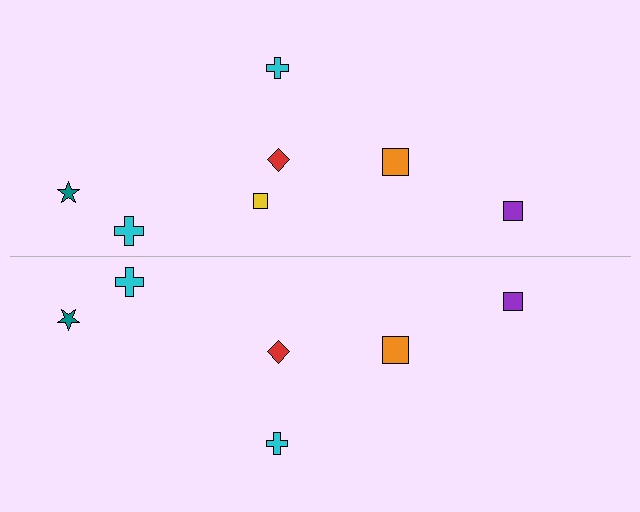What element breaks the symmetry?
A yellow square is missing from the bottom side.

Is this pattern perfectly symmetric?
No, the pattern is not perfectly symmetric. A yellow square is missing from the bottom side.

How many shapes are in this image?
There are 13 shapes in this image.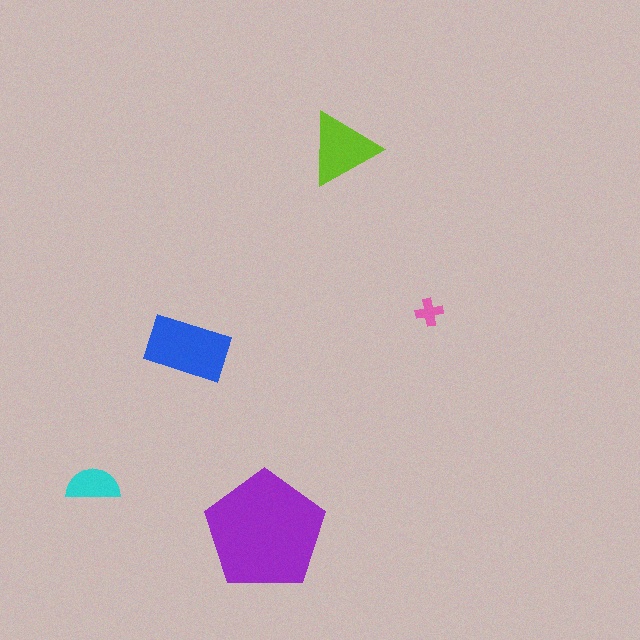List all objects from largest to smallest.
The purple pentagon, the blue rectangle, the lime triangle, the cyan semicircle, the pink cross.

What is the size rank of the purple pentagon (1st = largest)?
1st.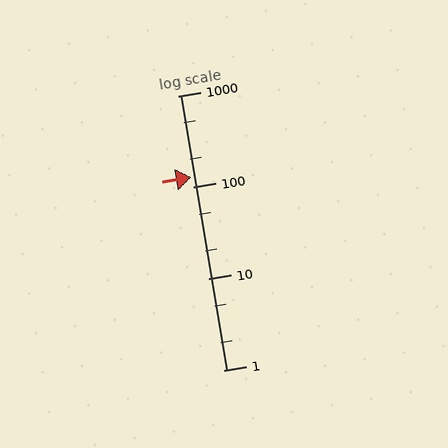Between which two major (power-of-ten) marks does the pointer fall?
The pointer is between 100 and 1000.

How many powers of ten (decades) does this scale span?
The scale spans 3 decades, from 1 to 1000.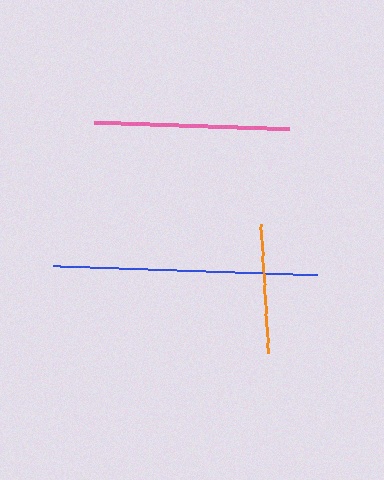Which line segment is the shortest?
The orange line is the shortest at approximately 129 pixels.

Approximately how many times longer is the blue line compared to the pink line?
The blue line is approximately 1.4 times the length of the pink line.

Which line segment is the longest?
The blue line is the longest at approximately 264 pixels.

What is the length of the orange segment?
The orange segment is approximately 129 pixels long.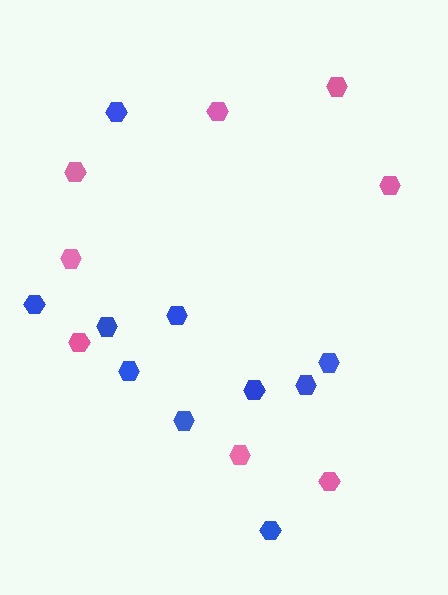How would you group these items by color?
There are 2 groups: one group of blue hexagons (10) and one group of pink hexagons (8).